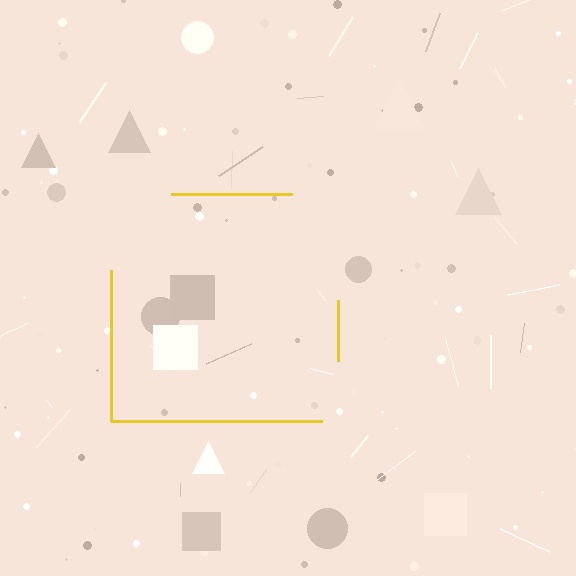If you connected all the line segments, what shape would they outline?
They would outline a square.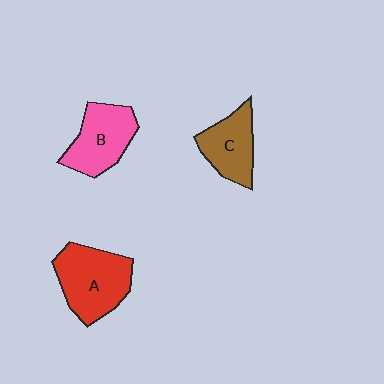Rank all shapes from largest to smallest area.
From largest to smallest: A (red), B (pink), C (brown).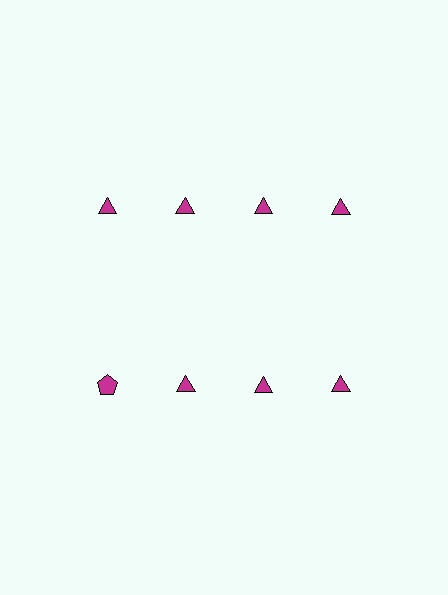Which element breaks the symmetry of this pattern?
The magenta pentagon in the second row, leftmost column breaks the symmetry. All other shapes are magenta triangles.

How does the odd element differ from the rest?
It has a different shape: pentagon instead of triangle.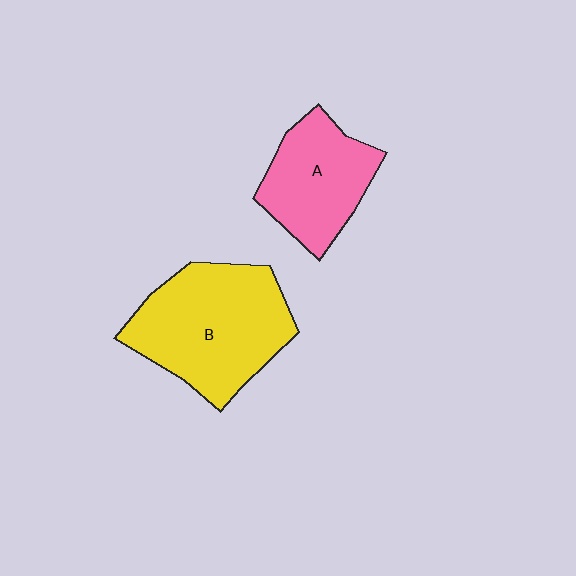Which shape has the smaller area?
Shape A (pink).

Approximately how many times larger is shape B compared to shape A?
Approximately 1.5 times.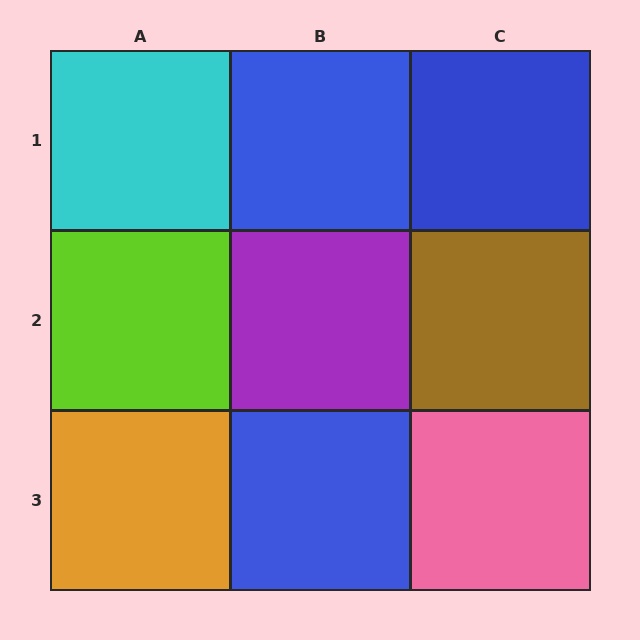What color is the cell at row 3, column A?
Orange.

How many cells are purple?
1 cell is purple.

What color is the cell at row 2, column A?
Lime.